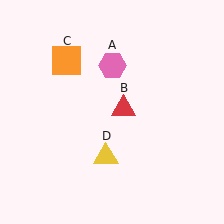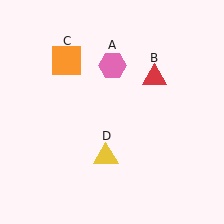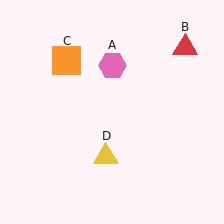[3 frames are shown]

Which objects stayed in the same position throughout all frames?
Pink hexagon (object A) and orange square (object C) and yellow triangle (object D) remained stationary.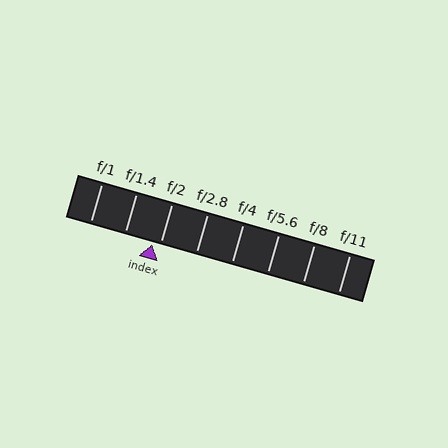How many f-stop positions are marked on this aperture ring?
There are 8 f-stop positions marked.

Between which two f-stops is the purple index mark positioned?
The index mark is between f/1.4 and f/2.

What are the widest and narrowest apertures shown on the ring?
The widest aperture shown is f/1 and the narrowest is f/11.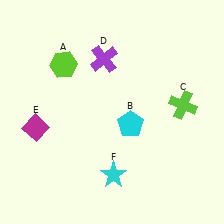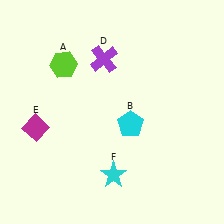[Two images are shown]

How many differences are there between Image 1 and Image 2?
There is 1 difference between the two images.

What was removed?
The lime cross (C) was removed in Image 2.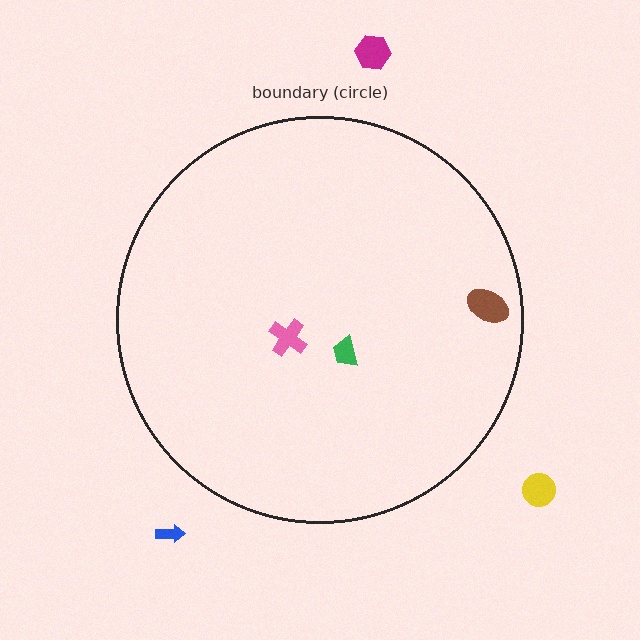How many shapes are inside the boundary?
3 inside, 3 outside.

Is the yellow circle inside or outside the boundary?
Outside.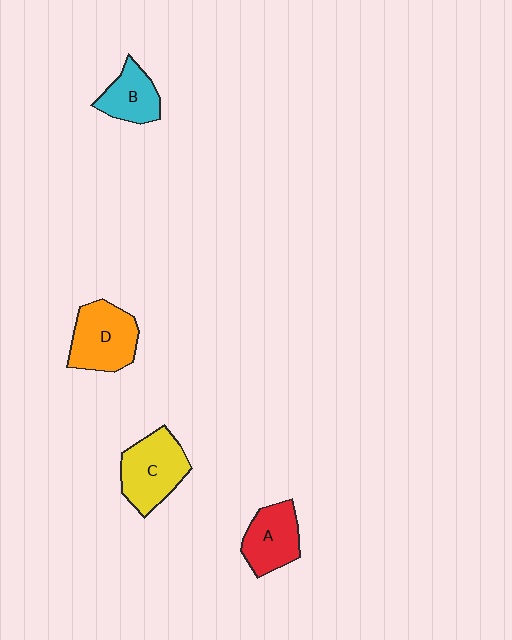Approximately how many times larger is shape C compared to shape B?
Approximately 1.5 times.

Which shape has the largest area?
Shape C (yellow).